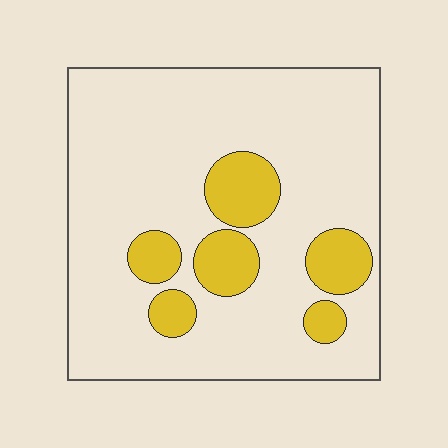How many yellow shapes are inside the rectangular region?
6.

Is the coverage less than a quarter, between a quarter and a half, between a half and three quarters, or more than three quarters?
Less than a quarter.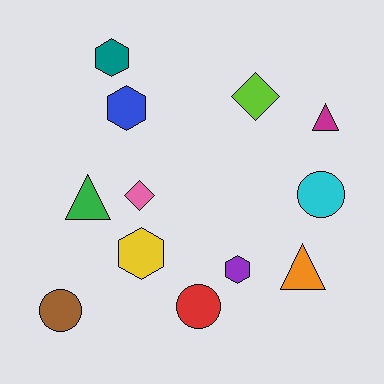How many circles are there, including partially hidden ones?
There are 3 circles.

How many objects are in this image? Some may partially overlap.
There are 12 objects.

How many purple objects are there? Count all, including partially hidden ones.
There is 1 purple object.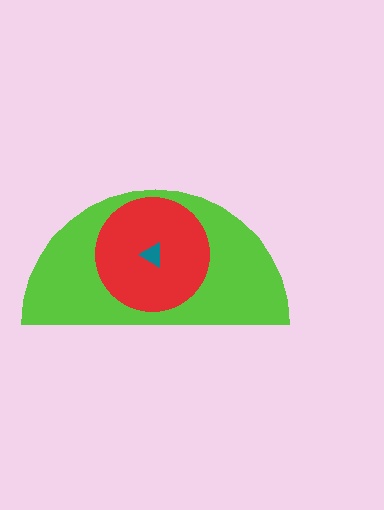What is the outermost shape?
The lime semicircle.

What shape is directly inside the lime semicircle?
The red circle.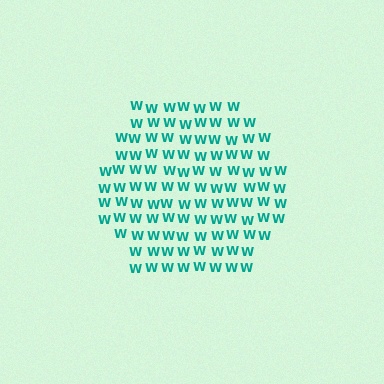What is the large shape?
The large shape is a hexagon.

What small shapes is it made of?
It is made of small letter W's.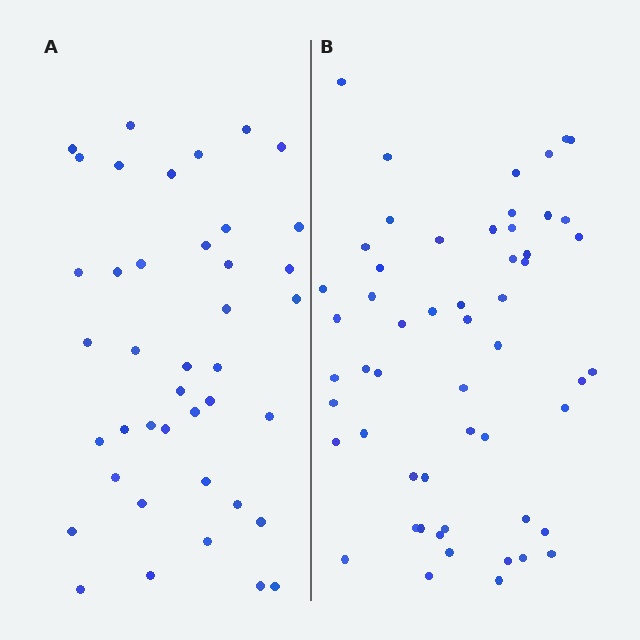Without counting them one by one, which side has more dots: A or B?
Region B (the right region) has more dots.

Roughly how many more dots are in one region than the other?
Region B has approximately 15 more dots than region A.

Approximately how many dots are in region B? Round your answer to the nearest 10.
About 60 dots. (The exact count is 55, which rounds to 60.)